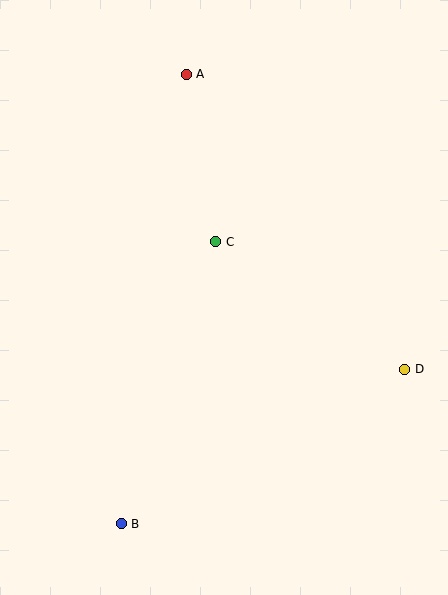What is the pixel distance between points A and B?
The distance between A and B is 454 pixels.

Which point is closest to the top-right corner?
Point A is closest to the top-right corner.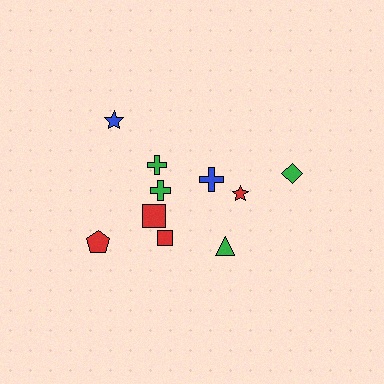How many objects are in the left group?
There are 6 objects.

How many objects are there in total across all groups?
There are 10 objects.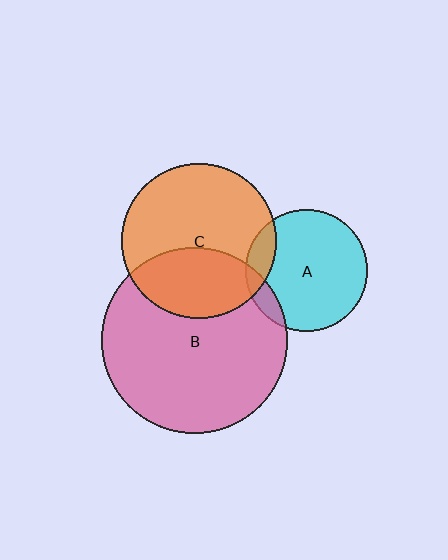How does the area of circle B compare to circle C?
Approximately 1.4 times.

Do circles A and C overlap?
Yes.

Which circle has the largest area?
Circle B (pink).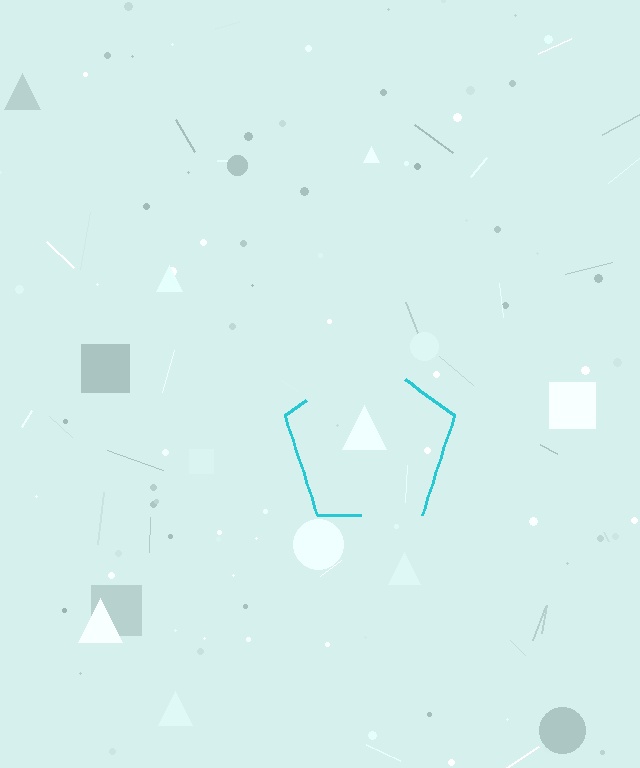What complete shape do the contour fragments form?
The contour fragments form a pentagon.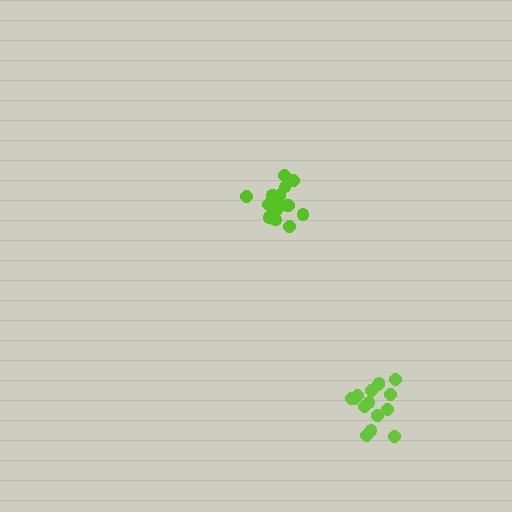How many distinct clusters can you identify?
There are 2 distinct clusters.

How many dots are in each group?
Group 1: 18 dots, Group 2: 15 dots (33 total).